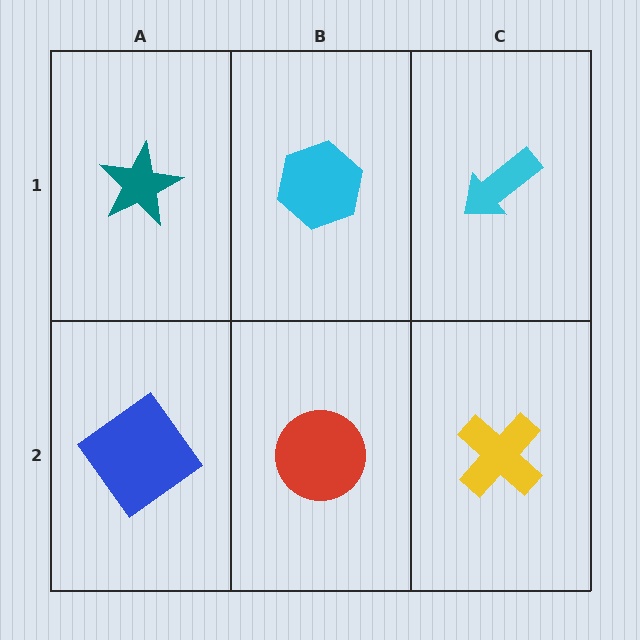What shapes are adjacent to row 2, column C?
A cyan arrow (row 1, column C), a red circle (row 2, column B).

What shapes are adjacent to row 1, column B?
A red circle (row 2, column B), a teal star (row 1, column A), a cyan arrow (row 1, column C).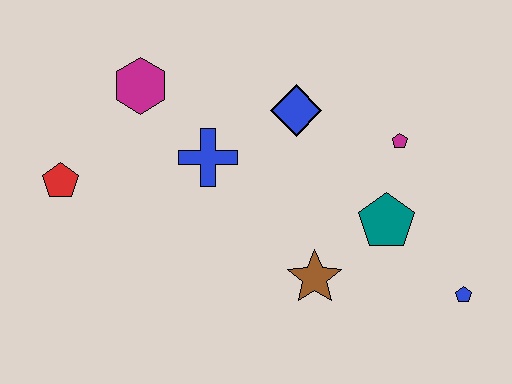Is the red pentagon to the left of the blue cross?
Yes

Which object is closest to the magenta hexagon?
The blue cross is closest to the magenta hexagon.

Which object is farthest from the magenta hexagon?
The blue pentagon is farthest from the magenta hexagon.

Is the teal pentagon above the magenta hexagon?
No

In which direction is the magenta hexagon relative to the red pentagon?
The magenta hexagon is above the red pentagon.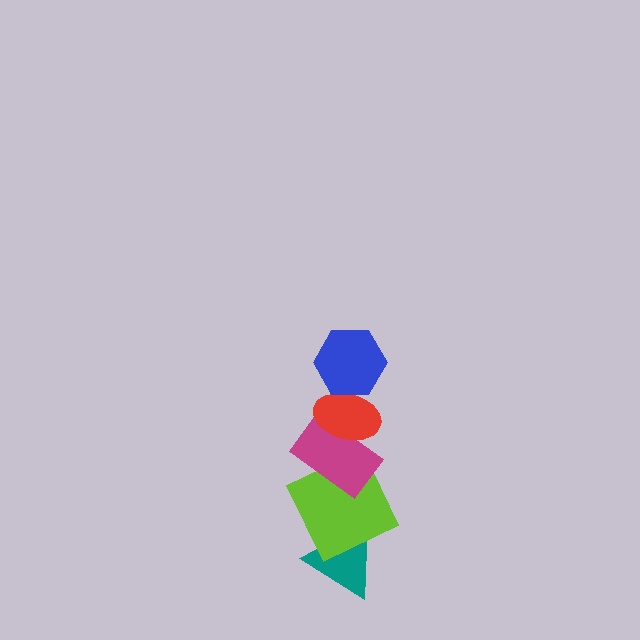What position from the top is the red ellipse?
The red ellipse is 2nd from the top.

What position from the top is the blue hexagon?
The blue hexagon is 1st from the top.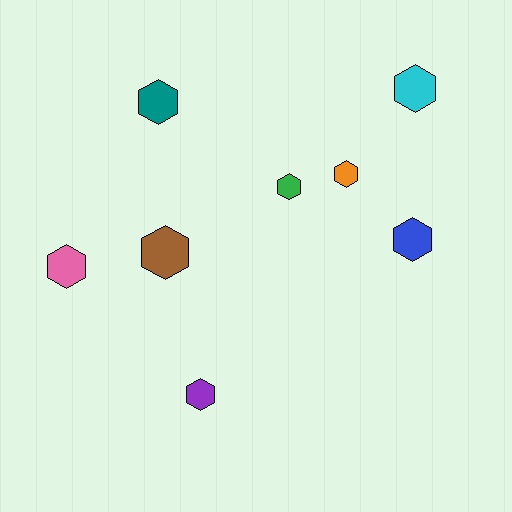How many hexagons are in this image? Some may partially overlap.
There are 8 hexagons.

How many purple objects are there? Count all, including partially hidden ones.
There is 1 purple object.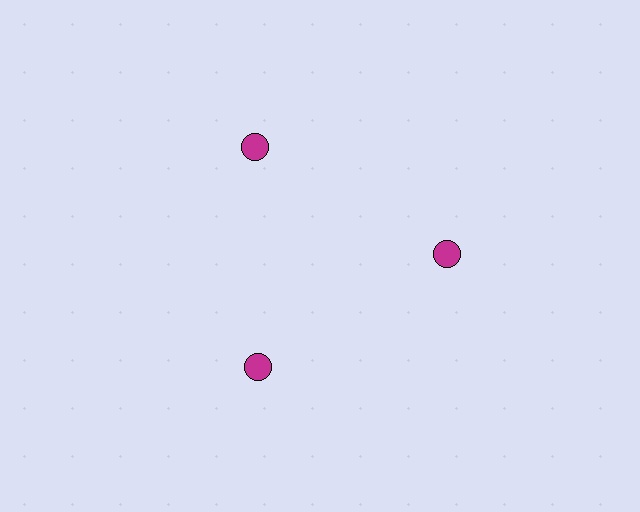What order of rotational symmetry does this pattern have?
This pattern has 3-fold rotational symmetry.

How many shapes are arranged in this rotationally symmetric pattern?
There are 3 shapes, arranged in 3 groups of 1.